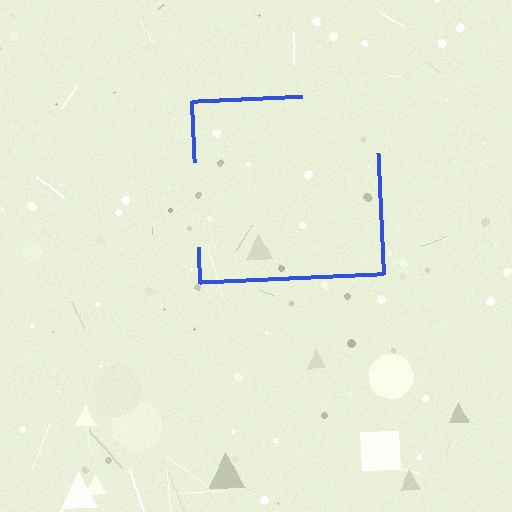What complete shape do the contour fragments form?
The contour fragments form a square.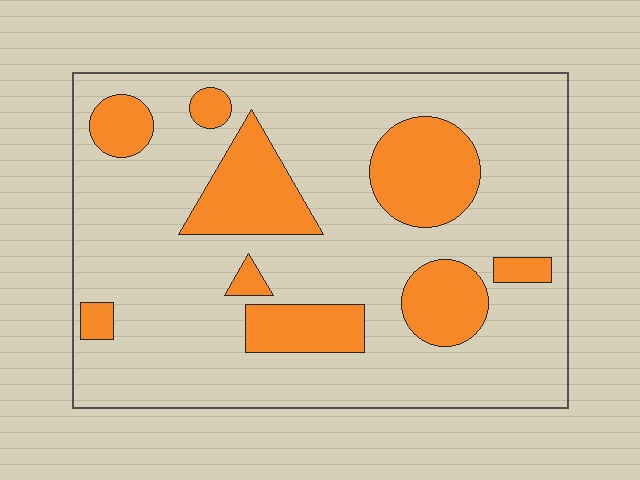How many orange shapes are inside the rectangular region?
9.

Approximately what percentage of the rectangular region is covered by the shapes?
Approximately 25%.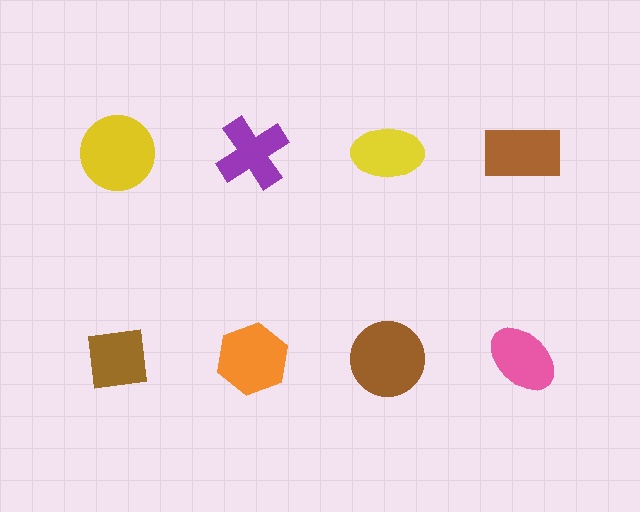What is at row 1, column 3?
A yellow ellipse.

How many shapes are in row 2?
4 shapes.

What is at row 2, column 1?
A brown square.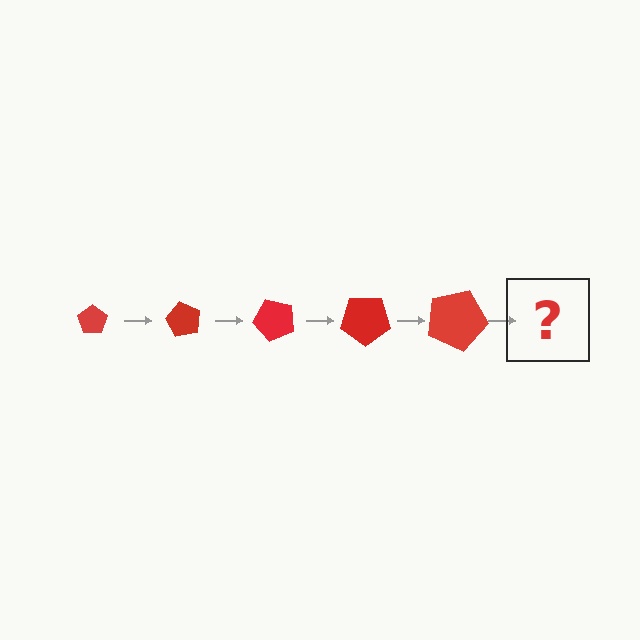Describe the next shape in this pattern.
It should be a pentagon, larger than the previous one and rotated 300 degrees from the start.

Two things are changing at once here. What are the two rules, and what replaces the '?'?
The two rules are that the pentagon grows larger each step and it rotates 60 degrees each step. The '?' should be a pentagon, larger than the previous one and rotated 300 degrees from the start.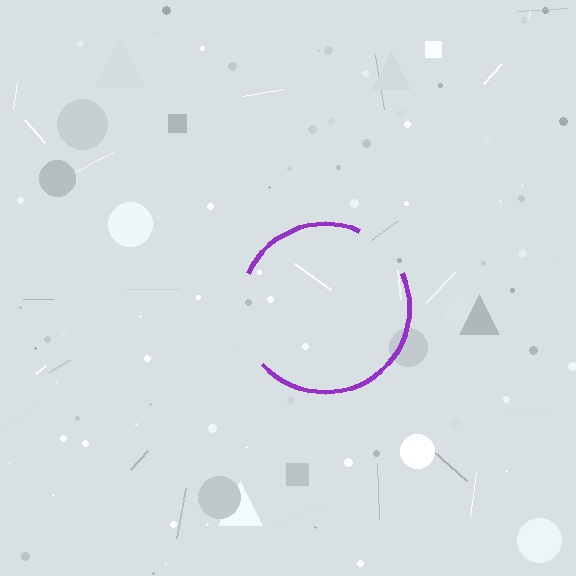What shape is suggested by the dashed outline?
The dashed outline suggests a circle.